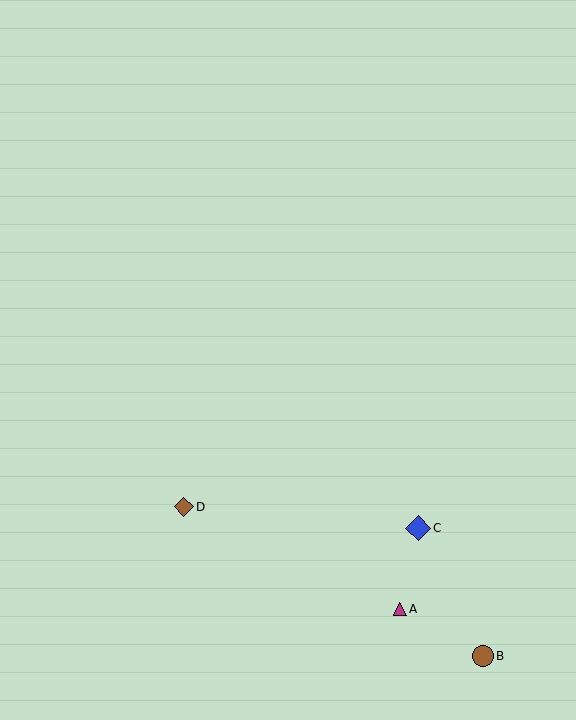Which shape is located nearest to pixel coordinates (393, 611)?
The magenta triangle (labeled A) at (400, 609) is nearest to that location.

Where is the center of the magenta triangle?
The center of the magenta triangle is at (400, 609).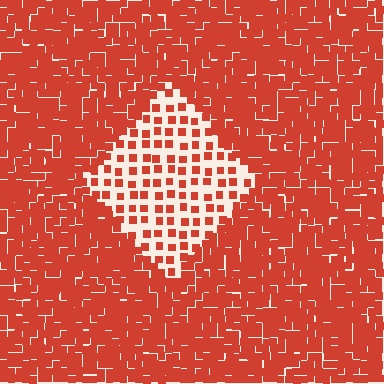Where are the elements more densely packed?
The elements are more densely packed outside the diamond boundary.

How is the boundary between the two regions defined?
The boundary is defined by a change in element density (approximately 2.8x ratio). All elements are the same color, size, and shape.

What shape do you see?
I see a diamond.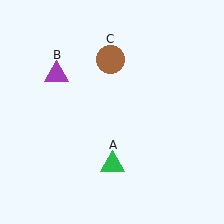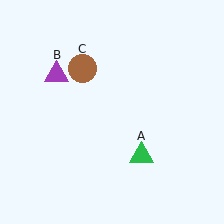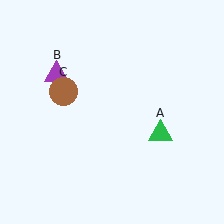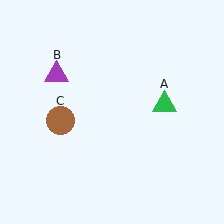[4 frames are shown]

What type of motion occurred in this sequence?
The green triangle (object A), brown circle (object C) rotated counterclockwise around the center of the scene.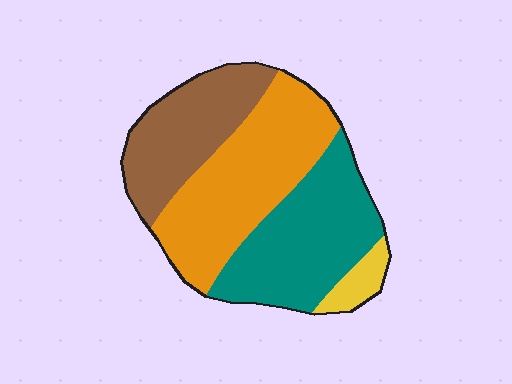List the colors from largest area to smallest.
From largest to smallest: orange, teal, brown, yellow.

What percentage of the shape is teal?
Teal takes up about one third (1/3) of the shape.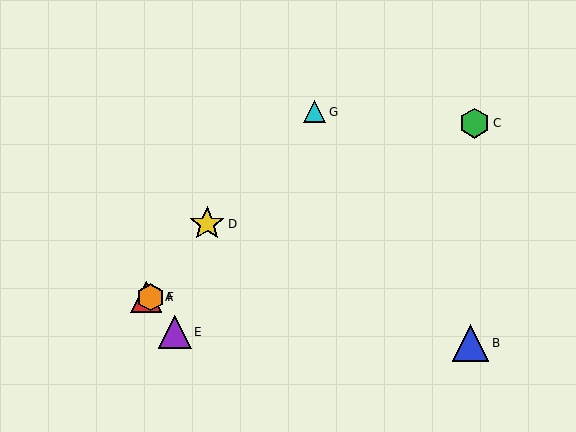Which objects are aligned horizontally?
Objects A, F are aligned horizontally.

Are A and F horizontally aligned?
Yes, both are at y≈297.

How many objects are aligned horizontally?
2 objects (A, F) are aligned horizontally.